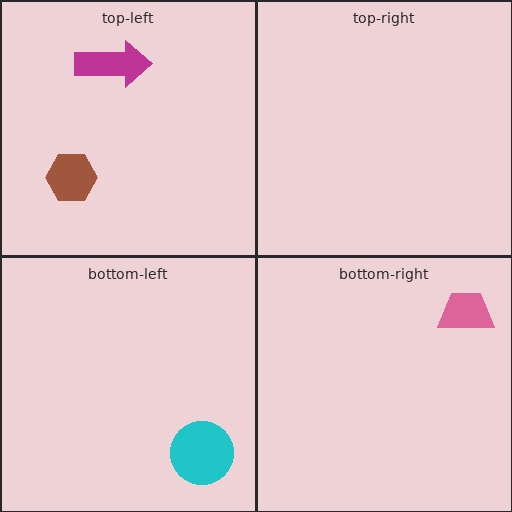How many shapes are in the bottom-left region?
1.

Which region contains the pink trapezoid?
The bottom-right region.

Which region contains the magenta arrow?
The top-left region.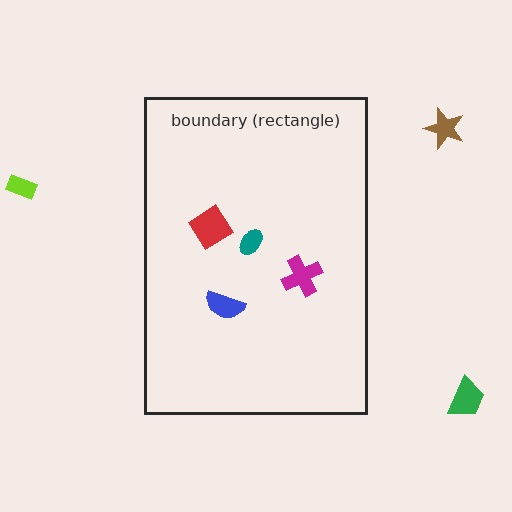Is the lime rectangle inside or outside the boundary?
Outside.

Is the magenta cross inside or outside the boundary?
Inside.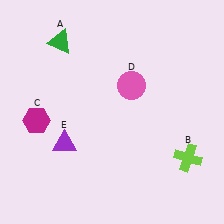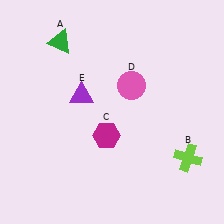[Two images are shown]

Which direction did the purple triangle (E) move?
The purple triangle (E) moved up.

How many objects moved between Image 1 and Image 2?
2 objects moved between the two images.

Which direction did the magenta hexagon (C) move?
The magenta hexagon (C) moved right.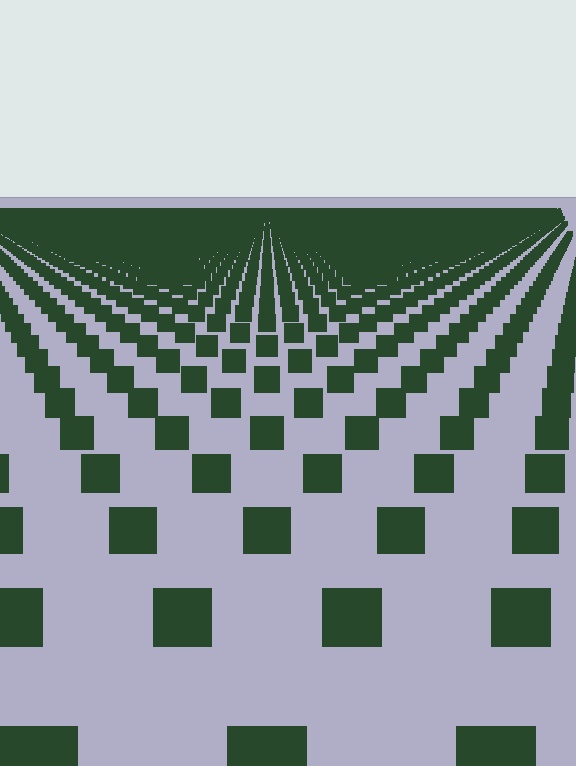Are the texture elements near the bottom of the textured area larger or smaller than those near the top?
Larger. Near the bottom, elements are closer to the viewer and appear at a bigger on-screen size.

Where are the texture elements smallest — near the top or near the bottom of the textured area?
Near the top.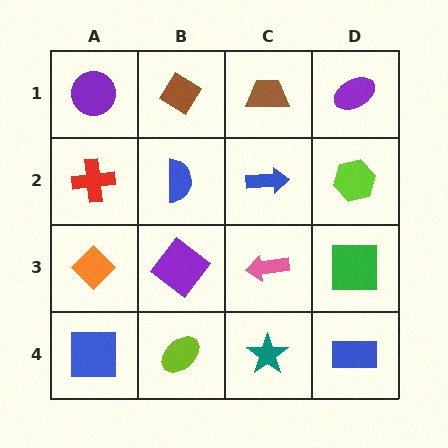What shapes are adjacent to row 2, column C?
A brown trapezoid (row 1, column C), a pink arrow (row 3, column C), a blue semicircle (row 2, column B), a lime hexagon (row 2, column D).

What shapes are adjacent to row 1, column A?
A red cross (row 2, column A), a brown diamond (row 1, column B).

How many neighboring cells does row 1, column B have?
3.